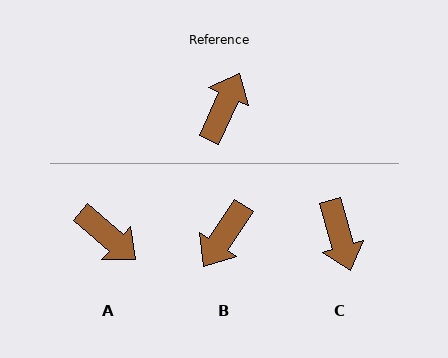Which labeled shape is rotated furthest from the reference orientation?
B, about 171 degrees away.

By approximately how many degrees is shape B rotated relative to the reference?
Approximately 171 degrees counter-clockwise.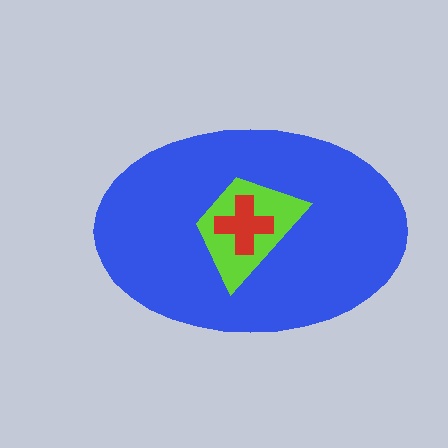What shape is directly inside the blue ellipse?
The lime trapezoid.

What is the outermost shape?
The blue ellipse.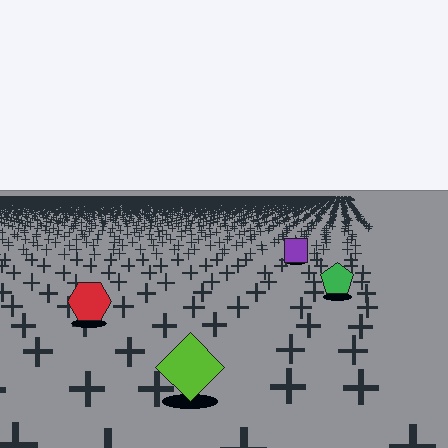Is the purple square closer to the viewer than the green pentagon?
No. The green pentagon is closer — you can tell from the texture gradient: the ground texture is coarser near it.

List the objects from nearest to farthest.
From nearest to farthest: the lime diamond, the red hexagon, the green pentagon, the purple square.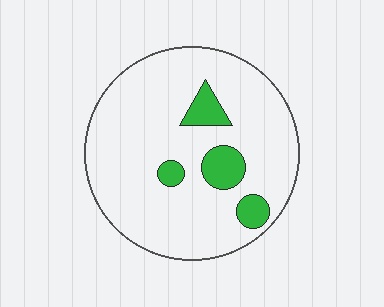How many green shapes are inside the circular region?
4.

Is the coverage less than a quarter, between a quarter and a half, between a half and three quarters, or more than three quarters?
Less than a quarter.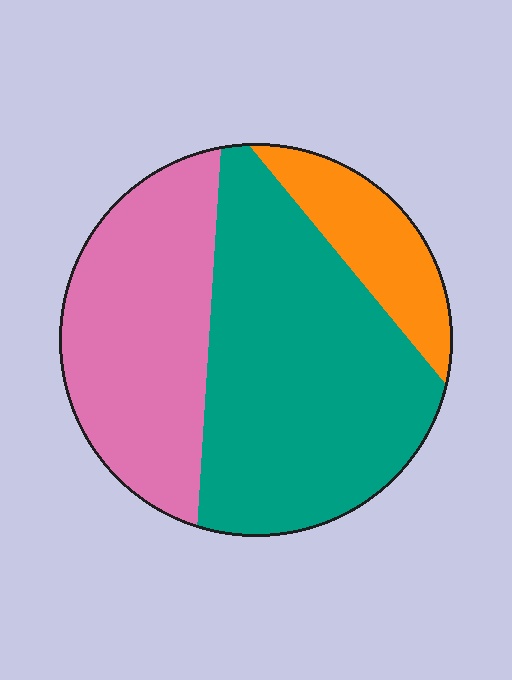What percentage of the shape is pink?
Pink covers around 35% of the shape.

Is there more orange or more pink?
Pink.